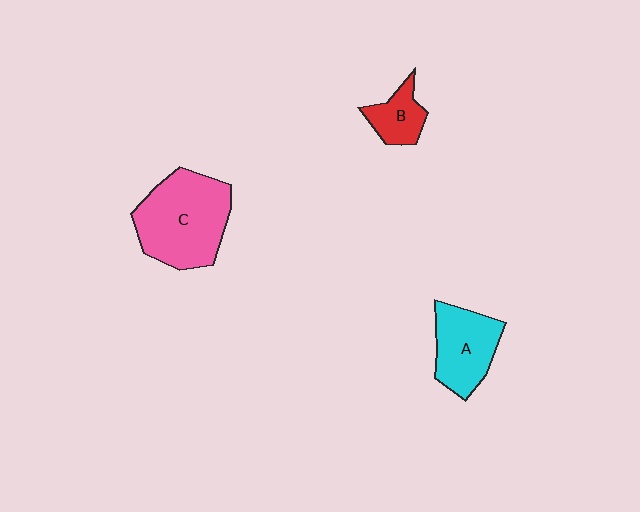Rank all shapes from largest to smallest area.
From largest to smallest: C (pink), A (cyan), B (red).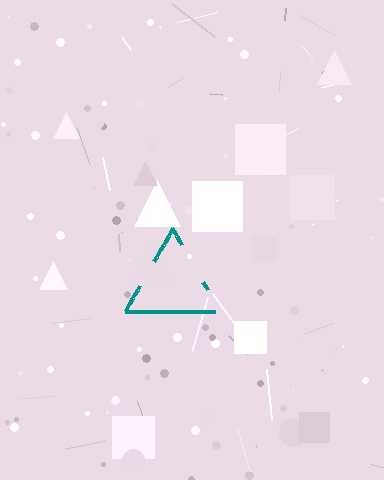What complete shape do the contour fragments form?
The contour fragments form a triangle.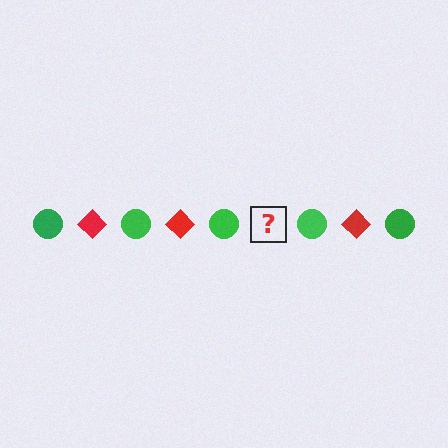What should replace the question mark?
The question mark should be replaced with a red diamond.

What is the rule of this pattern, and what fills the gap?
The rule is that the pattern alternates between green circle and red diamond. The gap should be filled with a red diamond.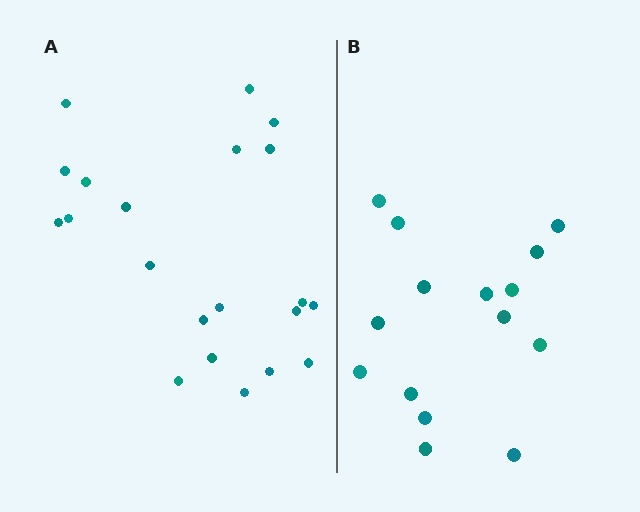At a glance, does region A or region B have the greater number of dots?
Region A (the left region) has more dots.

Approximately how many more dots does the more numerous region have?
Region A has about 6 more dots than region B.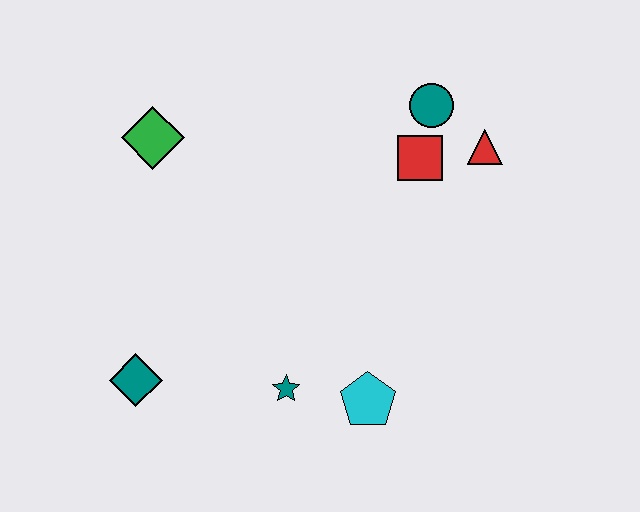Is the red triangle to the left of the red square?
No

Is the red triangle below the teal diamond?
No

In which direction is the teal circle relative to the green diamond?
The teal circle is to the right of the green diamond.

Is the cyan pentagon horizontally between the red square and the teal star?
Yes